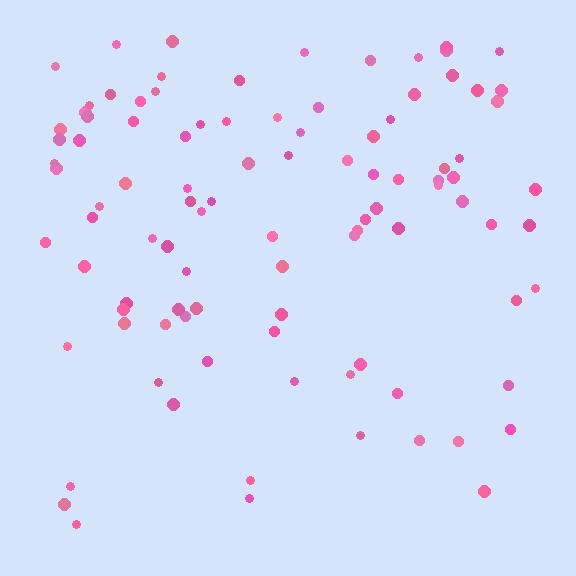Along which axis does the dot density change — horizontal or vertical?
Vertical.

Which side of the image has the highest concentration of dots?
The top.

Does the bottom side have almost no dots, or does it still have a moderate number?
Still a moderate number, just noticeably fewer than the top.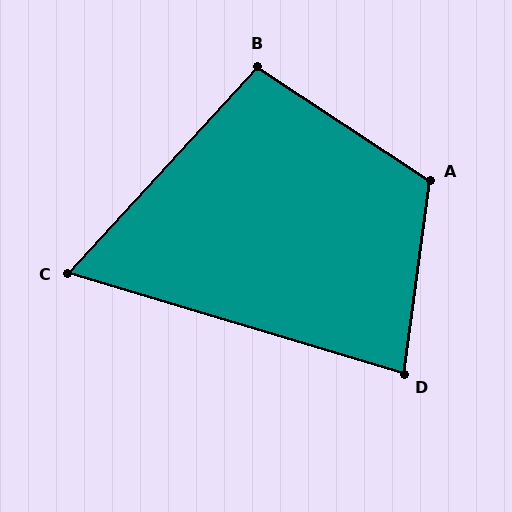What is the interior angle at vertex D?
Approximately 81 degrees (acute).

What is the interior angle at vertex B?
Approximately 99 degrees (obtuse).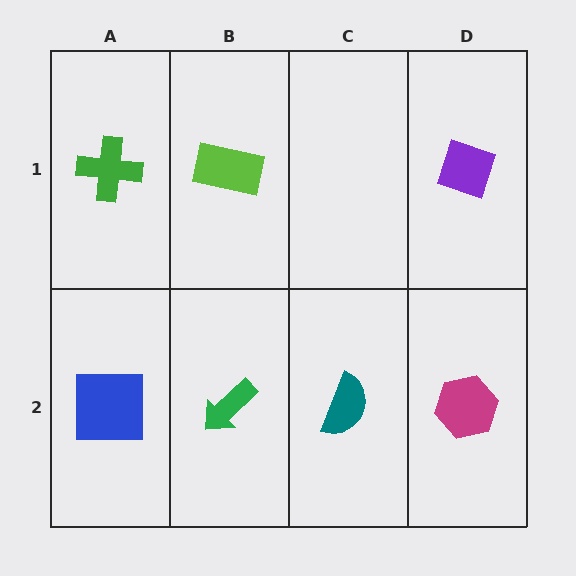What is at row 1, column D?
A purple diamond.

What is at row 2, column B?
A green arrow.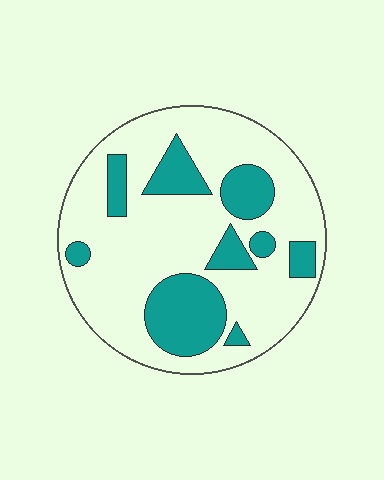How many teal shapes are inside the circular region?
9.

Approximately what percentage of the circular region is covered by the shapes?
Approximately 25%.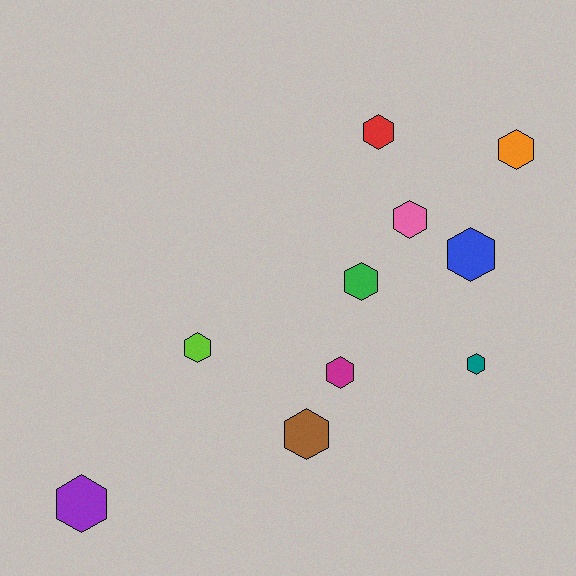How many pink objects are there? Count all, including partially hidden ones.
There is 1 pink object.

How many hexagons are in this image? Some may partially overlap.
There are 10 hexagons.